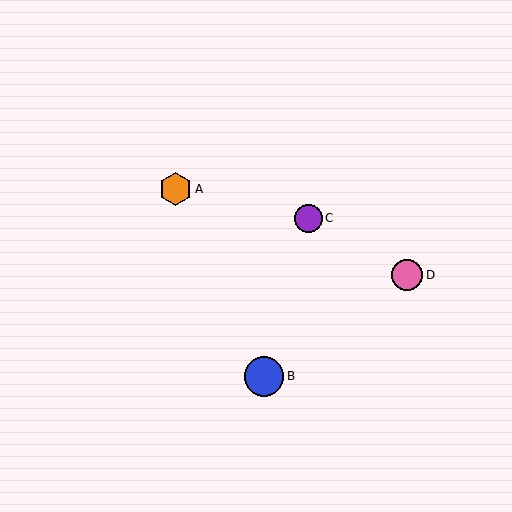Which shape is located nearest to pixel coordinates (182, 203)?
The orange hexagon (labeled A) at (176, 189) is nearest to that location.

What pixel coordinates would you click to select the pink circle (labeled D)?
Click at (407, 275) to select the pink circle D.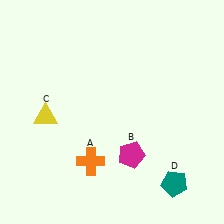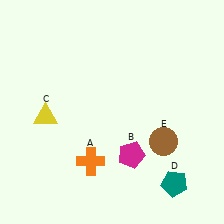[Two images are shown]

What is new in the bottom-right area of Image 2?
A brown circle (E) was added in the bottom-right area of Image 2.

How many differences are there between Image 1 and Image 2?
There is 1 difference between the two images.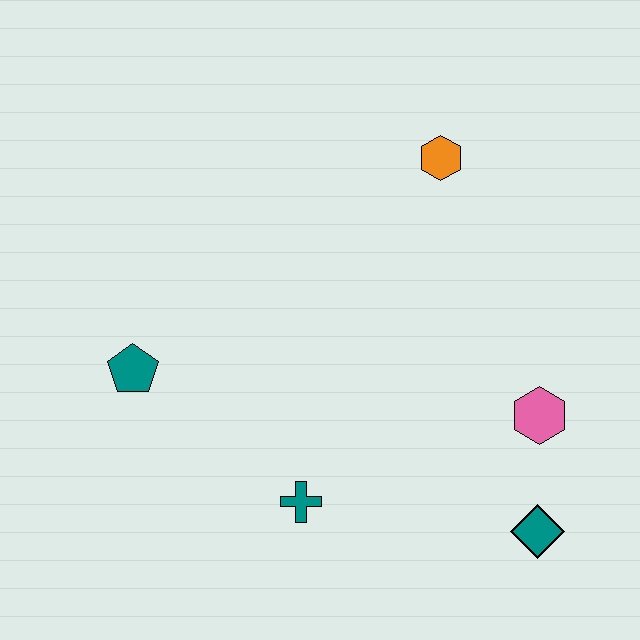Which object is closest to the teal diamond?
The pink hexagon is closest to the teal diamond.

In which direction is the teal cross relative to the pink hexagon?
The teal cross is to the left of the pink hexagon.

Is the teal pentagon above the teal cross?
Yes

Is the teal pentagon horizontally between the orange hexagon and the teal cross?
No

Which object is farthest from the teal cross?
The orange hexagon is farthest from the teal cross.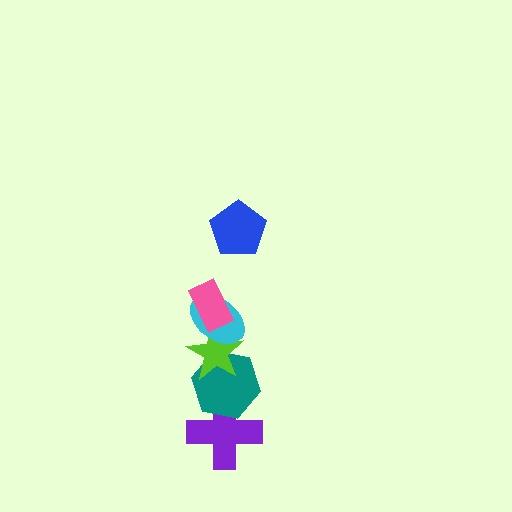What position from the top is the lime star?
The lime star is 4th from the top.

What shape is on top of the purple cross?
The teal hexagon is on top of the purple cross.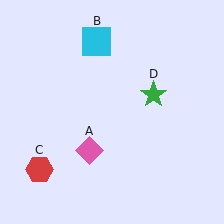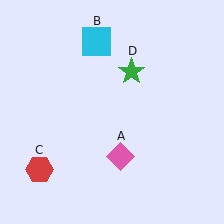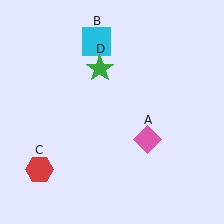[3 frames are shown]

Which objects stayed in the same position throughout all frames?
Cyan square (object B) and red hexagon (object C) remained stationary.